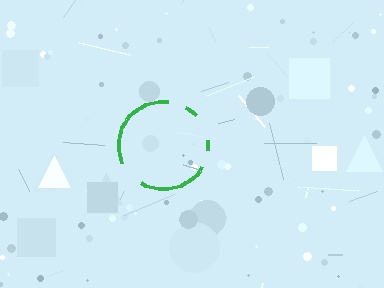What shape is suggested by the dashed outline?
The dashed outline suggests a circle.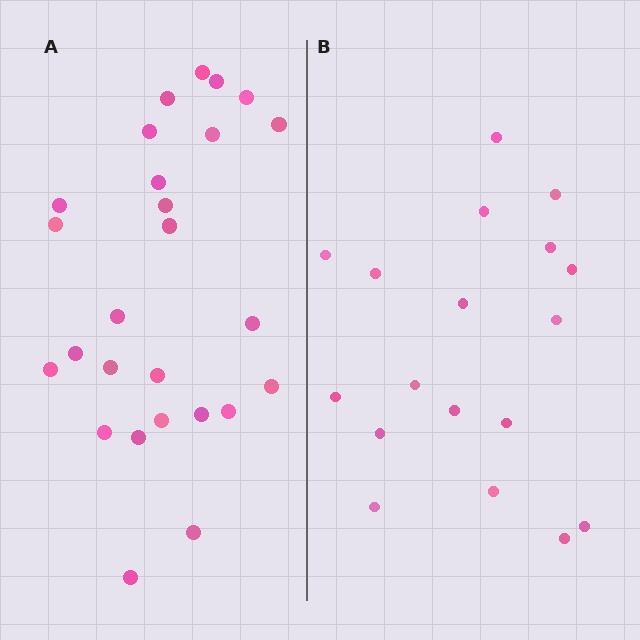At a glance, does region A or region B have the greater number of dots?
Region A (the left region) has more dots.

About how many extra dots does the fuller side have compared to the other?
Region A has roughly 8 or so more dots than region B.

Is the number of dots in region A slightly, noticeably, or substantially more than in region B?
Region A has noticeably more, but not dramatically so. The ratio is roughly 1.4 to 1.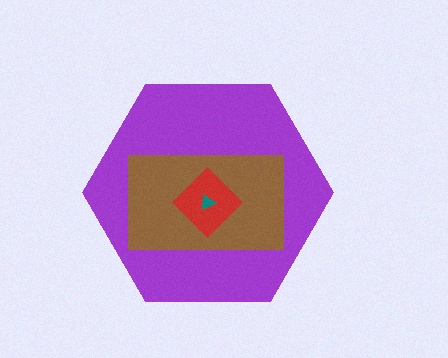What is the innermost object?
The teal triangle.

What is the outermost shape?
The purple hexagon.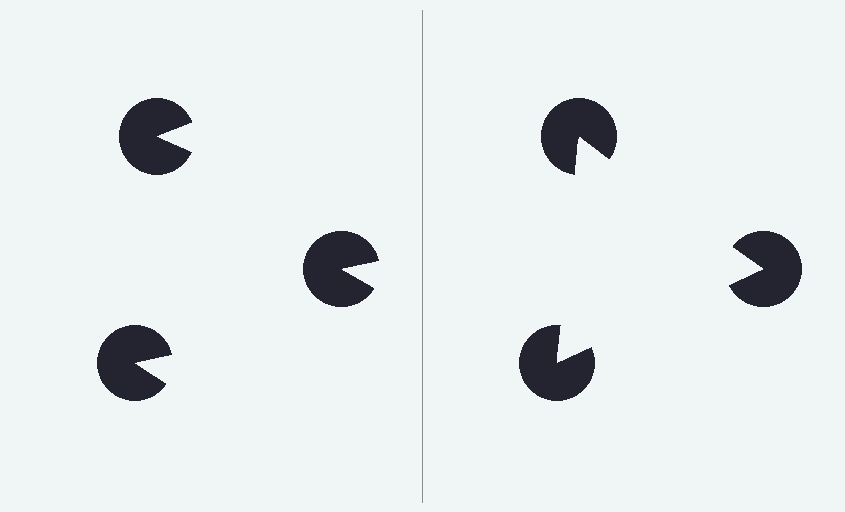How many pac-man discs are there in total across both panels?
6 — 3 on each side.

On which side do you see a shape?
An illusory triangle appears on the right side. On the left side the wedge cuts are rotated, so no coherent shape forms.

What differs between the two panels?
The pac-man discs are positioned identically on both sides; only the wedge orientations differ. On the right they align to a triangle; on the left they are misaligned.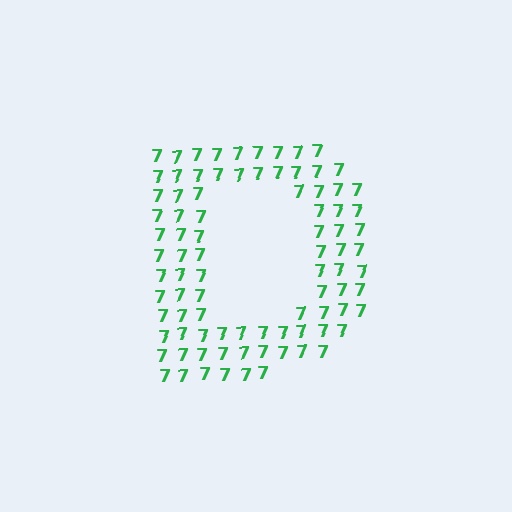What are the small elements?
The small elements are digit 7's.